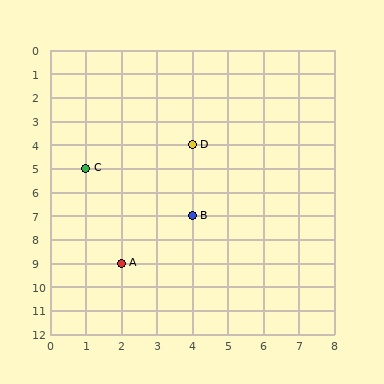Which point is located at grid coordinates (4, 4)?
Point D is at (4, 4).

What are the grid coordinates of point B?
Point B is at grid coordinates (4, 7).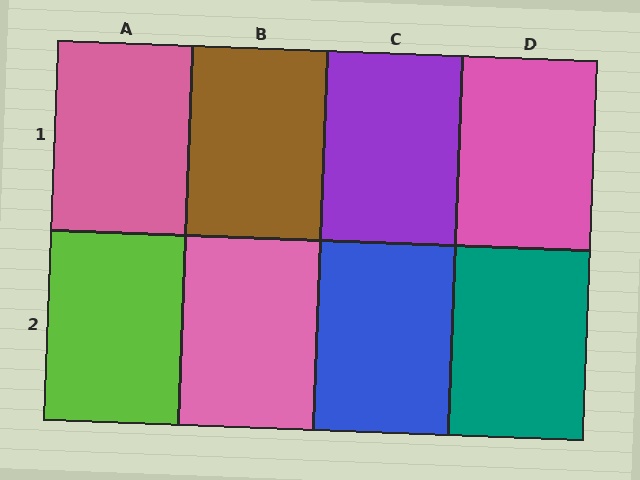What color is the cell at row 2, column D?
Teal.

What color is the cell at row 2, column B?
Pink.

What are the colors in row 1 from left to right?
Pink, brown, purple, pink.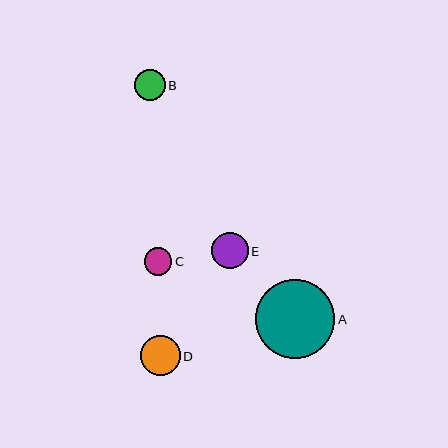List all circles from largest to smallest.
From largest to smallest: A, D, E, B, C.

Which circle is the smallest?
Circle C is the smallest with a size of approximately 28 pixels.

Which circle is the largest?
Circle A is the largest with a size of approximately 79 pixels.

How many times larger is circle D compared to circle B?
Circle D is approximately 1.3 times the size of circle B.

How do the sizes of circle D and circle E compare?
Circle D and circle E are approximately the same size.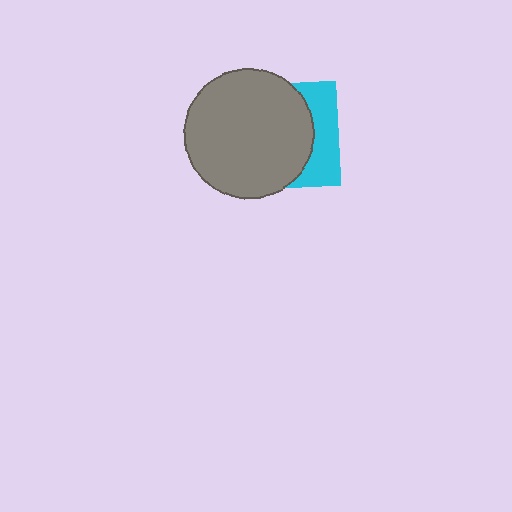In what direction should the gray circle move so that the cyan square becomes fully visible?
The gray circle should move left. That is the shortest direction to clear the overlap and leave the cyan square fully visible.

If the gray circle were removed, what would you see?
You would see the complete cyan square.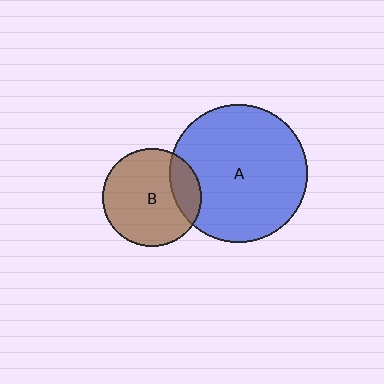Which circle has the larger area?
Circle A (blue).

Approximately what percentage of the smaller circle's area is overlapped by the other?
Approximately 20%.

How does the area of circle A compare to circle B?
Approximately 1.9 times.